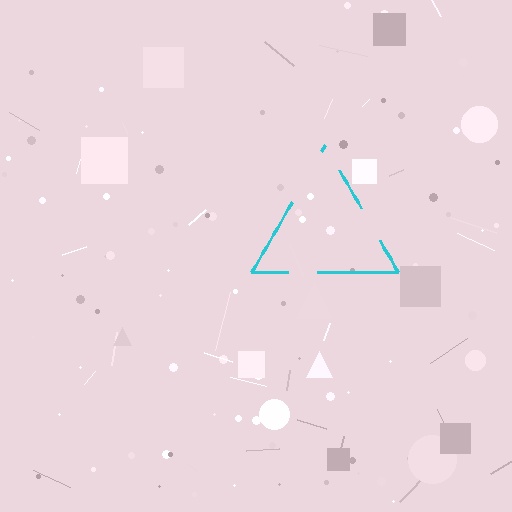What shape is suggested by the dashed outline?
The dashed outline suggests a triangle.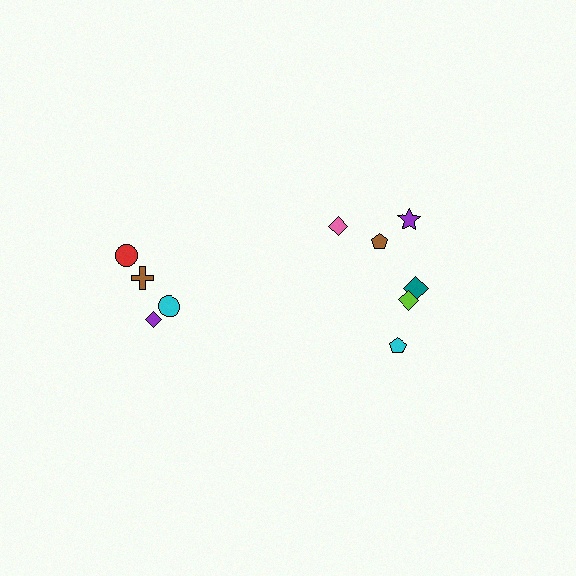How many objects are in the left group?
There are 4 objects.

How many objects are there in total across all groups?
There are 10 objects.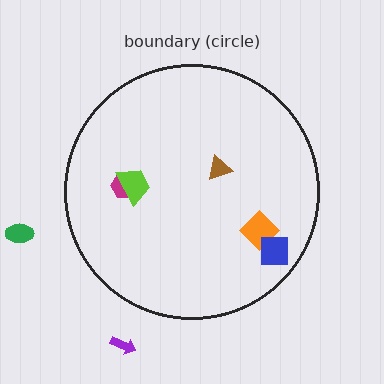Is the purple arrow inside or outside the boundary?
Outside.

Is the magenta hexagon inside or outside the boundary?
Inside.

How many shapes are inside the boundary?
5 inside, 2 outside.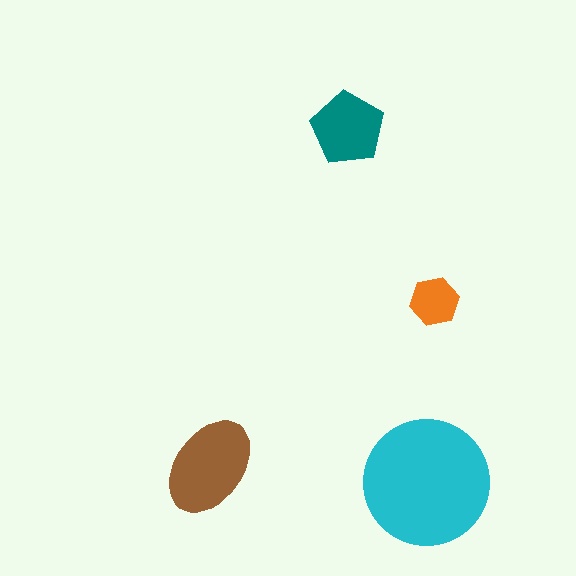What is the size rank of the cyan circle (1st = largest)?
1st.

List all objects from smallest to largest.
The orange hexagon, the teal pentagon, the brown ellipse, the cyan circle.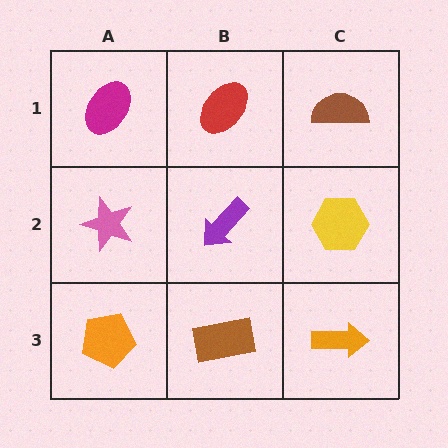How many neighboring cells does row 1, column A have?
2.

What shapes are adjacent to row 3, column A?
A pink star (row 2, column A), a brown rectangle (row 3, column B).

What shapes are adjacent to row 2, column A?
A magenta ellipse (row 1, column A), an orange pentagon (row 3, column A), a purple arrow (row 2, column B).